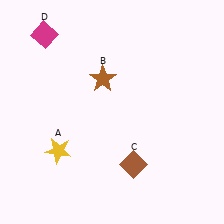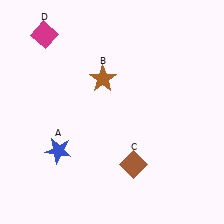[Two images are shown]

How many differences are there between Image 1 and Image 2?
There is 1 difference between the two images.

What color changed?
The star (A) changed from yellow in Image 1 to blue in Image 2.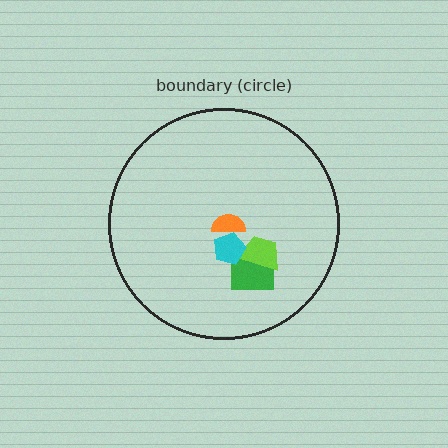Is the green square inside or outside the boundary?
Inside.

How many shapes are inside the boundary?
4 inside, 0 outside.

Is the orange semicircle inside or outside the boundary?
Inside.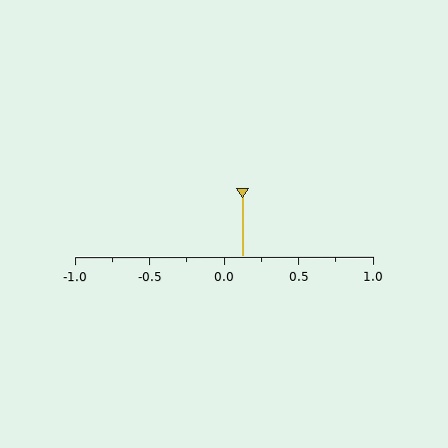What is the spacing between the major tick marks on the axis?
The major ticks are spaced 0.5 apart.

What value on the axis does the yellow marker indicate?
The marker indicates approximately 0.12.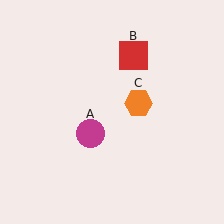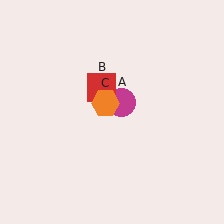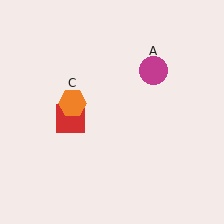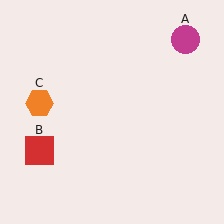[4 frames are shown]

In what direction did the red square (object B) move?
The red square (object B) moved down and to the left.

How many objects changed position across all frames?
3 objects changed position: magenta circle (object A), red square (object B), orange hexagon (object C).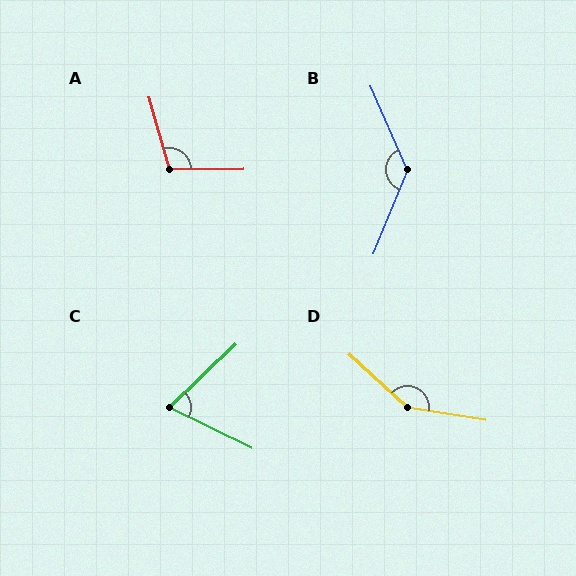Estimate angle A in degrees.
Approximately 105 degrees.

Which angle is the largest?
D, at approximately 147 degrees.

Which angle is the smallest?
C, at approximately 70 degrees.